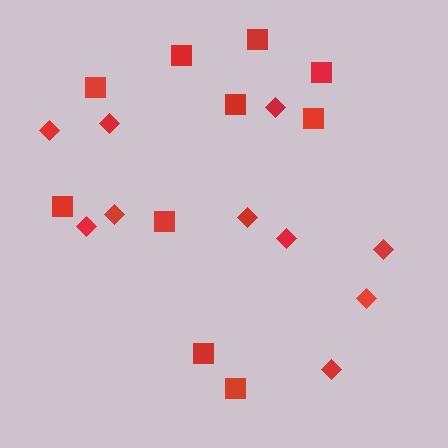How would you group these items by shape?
There are 2 groups: one group of diamonds (10) and one group of squares (10).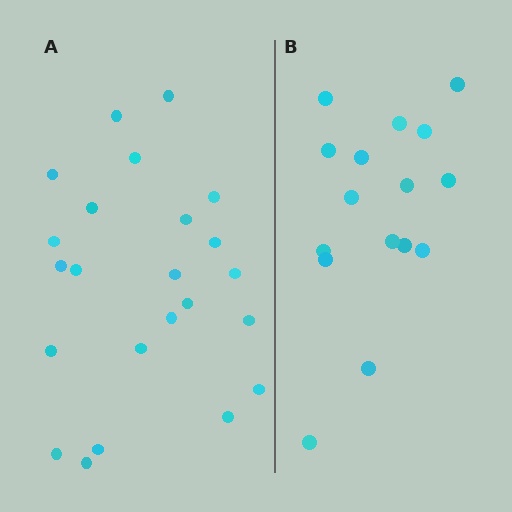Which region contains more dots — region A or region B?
Region A (the left region) has more dots.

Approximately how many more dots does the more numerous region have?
Region A has roughly 8 or so more dots than region B.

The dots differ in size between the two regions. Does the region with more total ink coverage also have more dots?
No. Region B has more total ink coverage because its dots are larger, but region A actually contains more individual dots. Total area can be misleading — the number of items is what matters here.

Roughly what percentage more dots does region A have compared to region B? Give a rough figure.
About 45% more.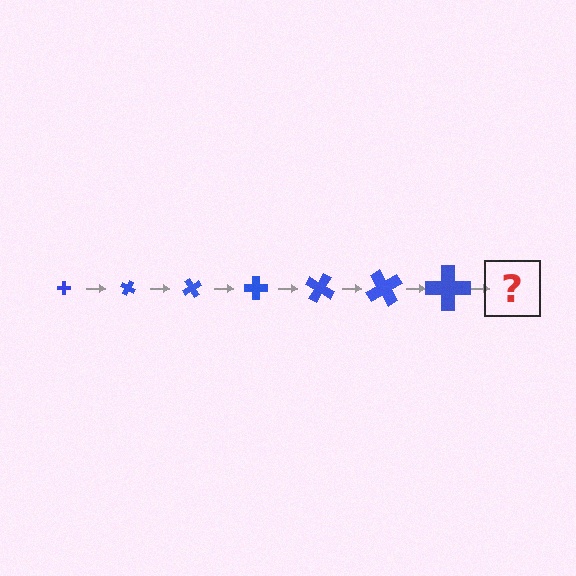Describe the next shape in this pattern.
It should be a cross, larger than the previous one and rotated 210 degrees from the start.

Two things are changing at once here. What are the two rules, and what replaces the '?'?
The two rules are that the cross grows larger each step and it rotates 30 degrees each step. The '?' should be a cross, larger than the previous one and rotated 210 degrees from the start.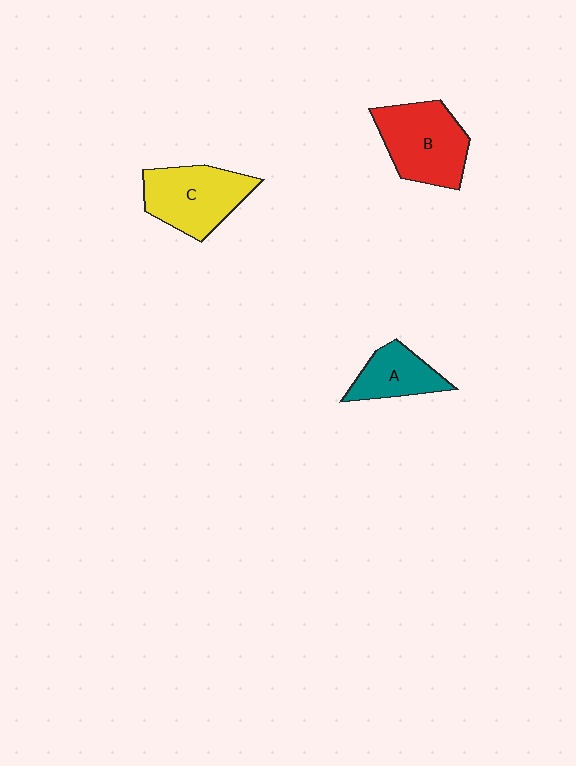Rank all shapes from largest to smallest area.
From largest to smallest: B (red), C (yellow), A (teal).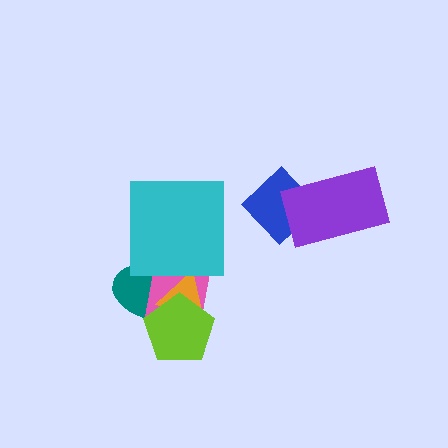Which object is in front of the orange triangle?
The lime pentagon is in front of the orange triangle.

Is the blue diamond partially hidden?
Yes, it is partially covered by another shape.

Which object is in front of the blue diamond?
The purple rectangle is in front of the blue diamond.